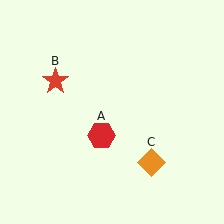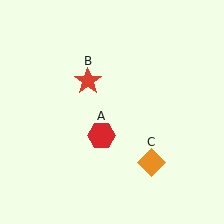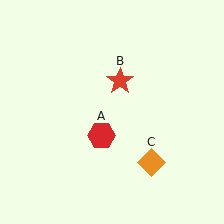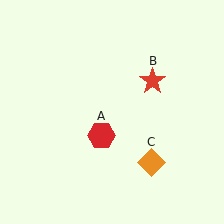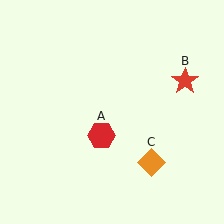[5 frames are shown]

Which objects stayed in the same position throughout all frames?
Red hexagon (object A) and orange diamond (object C) remained stationary.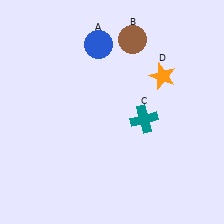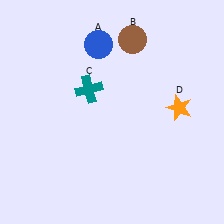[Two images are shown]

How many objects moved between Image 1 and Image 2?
2 objects moved between the two images.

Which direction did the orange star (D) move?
The orange star (D) moved down.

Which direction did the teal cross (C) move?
The teal cross (C) moved left.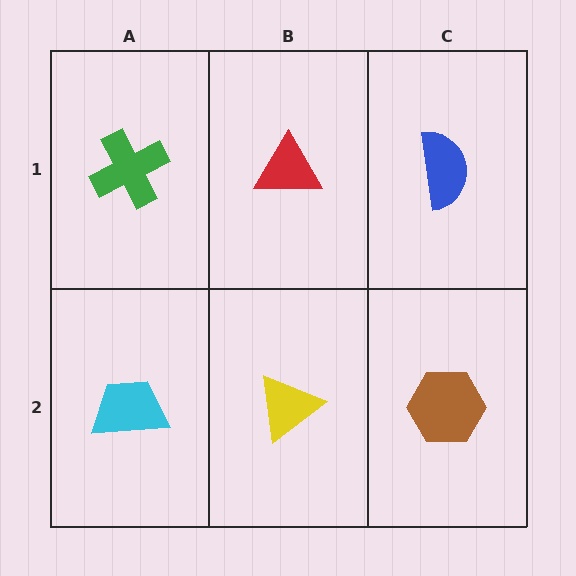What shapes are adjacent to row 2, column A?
A green cross (row 1, column A), a yellow triangle (row 2, column B).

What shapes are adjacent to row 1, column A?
A cyan trapezoid (row 2, column A), a red triangle (row 1, column B).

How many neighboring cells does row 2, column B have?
3.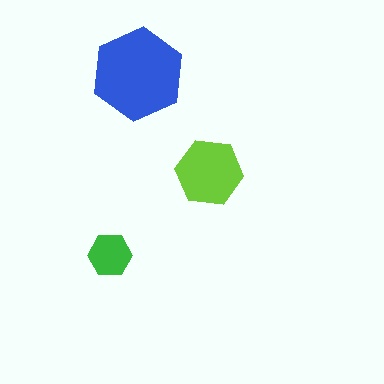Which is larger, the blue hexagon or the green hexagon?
The blue one.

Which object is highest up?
The blue hexagon is topmost.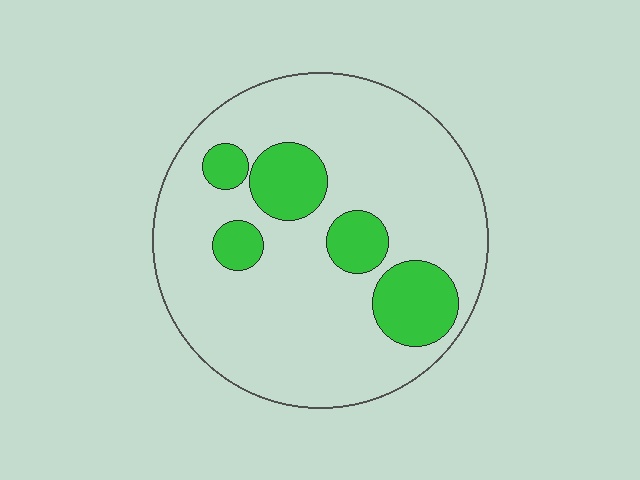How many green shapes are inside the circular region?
5.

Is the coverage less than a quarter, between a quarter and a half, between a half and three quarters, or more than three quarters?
Less than a quarter.